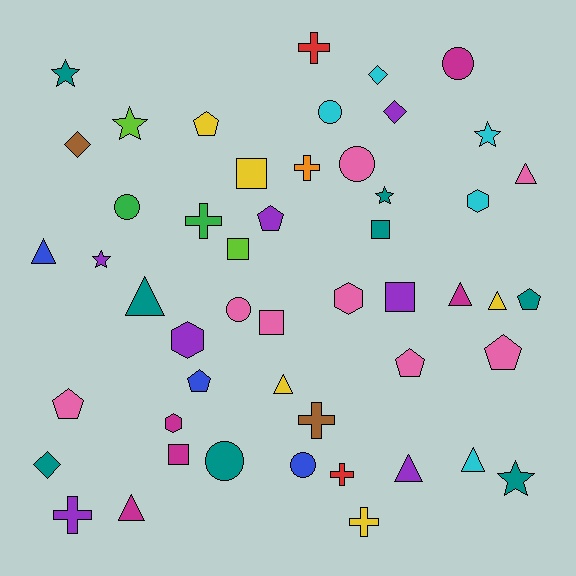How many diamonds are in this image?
There are 4 diamonds.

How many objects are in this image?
There are 50 objects.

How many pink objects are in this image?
There are 8 pink objects.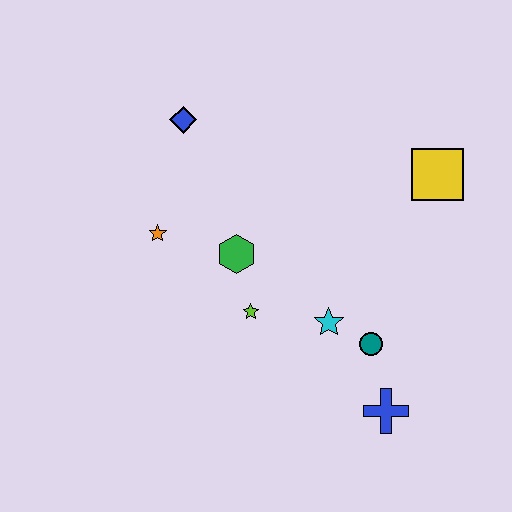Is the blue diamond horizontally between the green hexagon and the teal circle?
No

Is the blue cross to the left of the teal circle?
No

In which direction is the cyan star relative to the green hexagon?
The cyan star is to the right of the green hexagon.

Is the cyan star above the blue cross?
Yes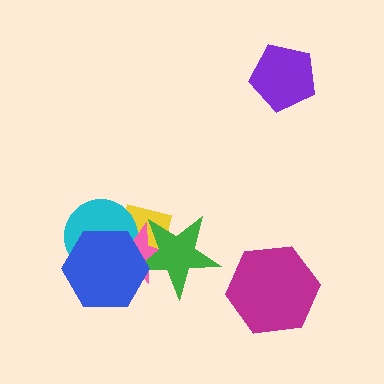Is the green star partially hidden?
Yes, it is partially covered by another shape.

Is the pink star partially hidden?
Yes, it is partially covered by another shape.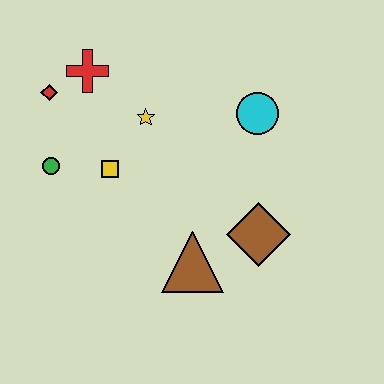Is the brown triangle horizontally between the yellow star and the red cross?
No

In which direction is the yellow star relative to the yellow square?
The yellow star is above the yellow square.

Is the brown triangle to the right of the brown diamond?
No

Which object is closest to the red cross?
The red diamond is closest to the red cross.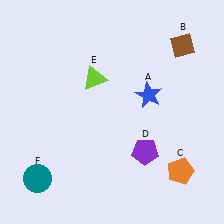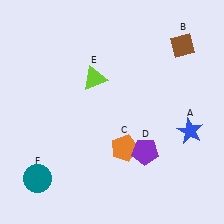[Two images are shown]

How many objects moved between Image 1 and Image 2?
2 objects moved between the two images.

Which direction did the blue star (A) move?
The blue star (A) moved right.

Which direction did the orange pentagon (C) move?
The orange pentagon (C) moved left.